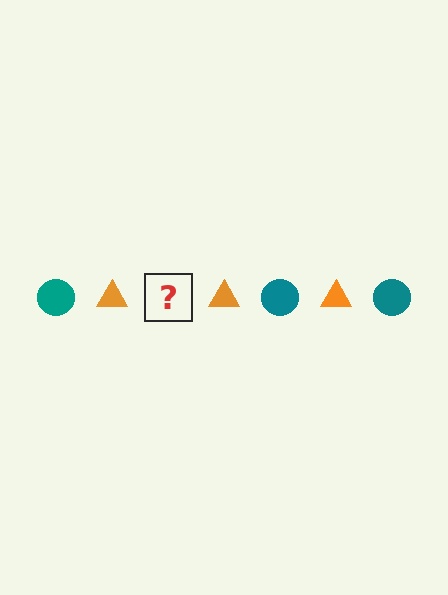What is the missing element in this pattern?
The missing element is a teal circle.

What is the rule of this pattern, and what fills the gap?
The rule is that the pattern alternates between teal circle and orange triangle. The gap should be filled with a teal circle.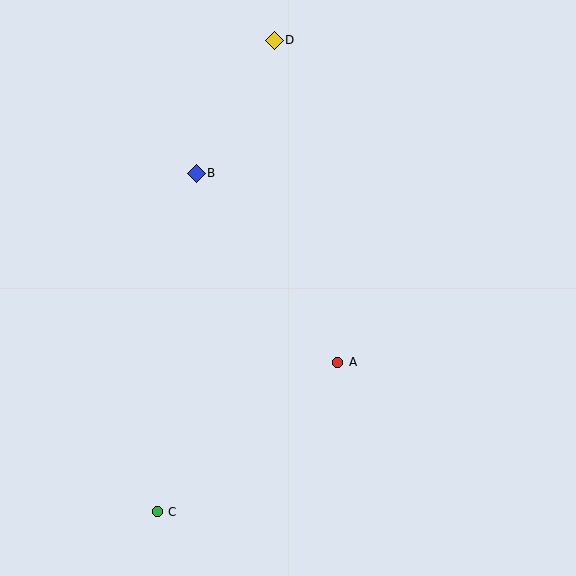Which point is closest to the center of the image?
Point A at (338, 362) is closest to the center.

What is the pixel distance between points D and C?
The distance between D and C is 486 pixels.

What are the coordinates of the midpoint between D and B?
The midpoint between D and B is at (235, 107).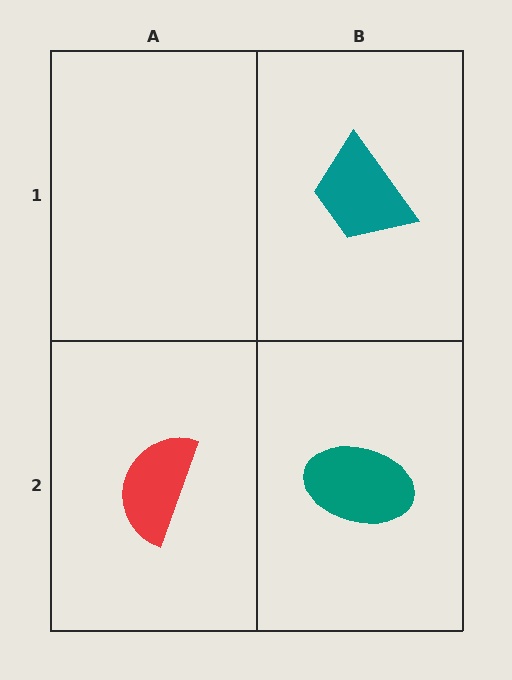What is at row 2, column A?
A red semicircle.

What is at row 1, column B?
A teal trapezoid.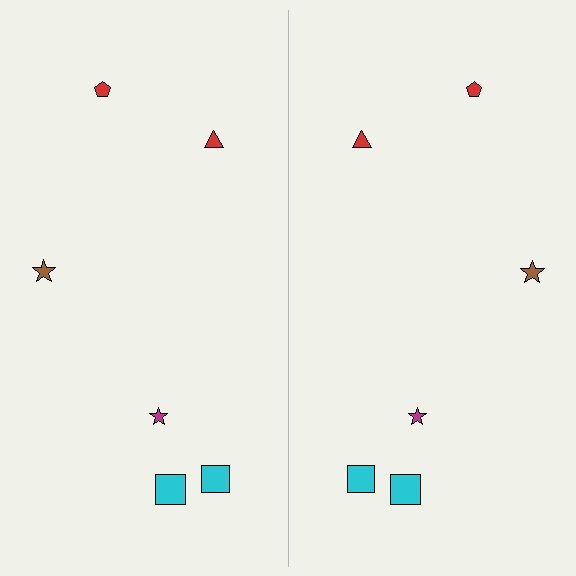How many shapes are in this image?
There are 12 shapes in this image.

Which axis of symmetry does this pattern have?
The pattern has a vertical axis of symmetry running through the center of the image.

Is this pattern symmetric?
Yes, this pattern has bilateral (reflection) symmetry.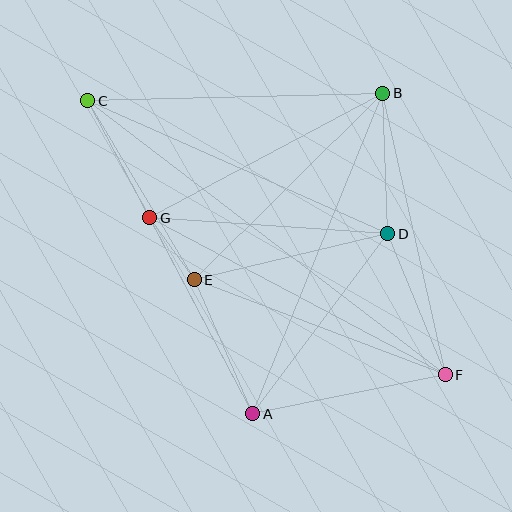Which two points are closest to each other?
Points E and G are closest to each other.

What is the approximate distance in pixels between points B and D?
The distance between B and D is approximately 141 pixels.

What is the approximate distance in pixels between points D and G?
The distance between D and G is approximately 239 pixels.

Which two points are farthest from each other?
Points C and F are farthest from each other.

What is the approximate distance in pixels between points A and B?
The distance between A and B is approximately 346 pixels.